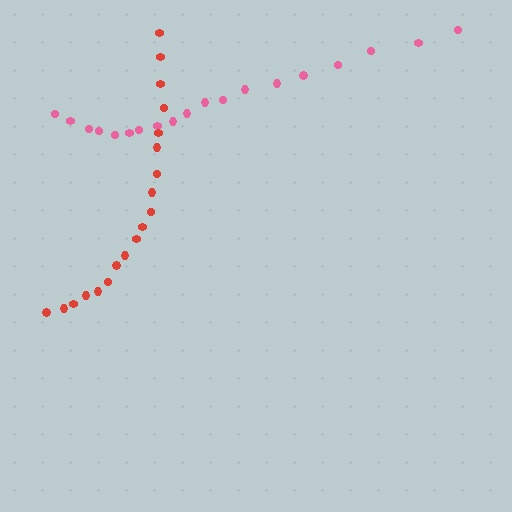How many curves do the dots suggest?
There are 2 distinct paths.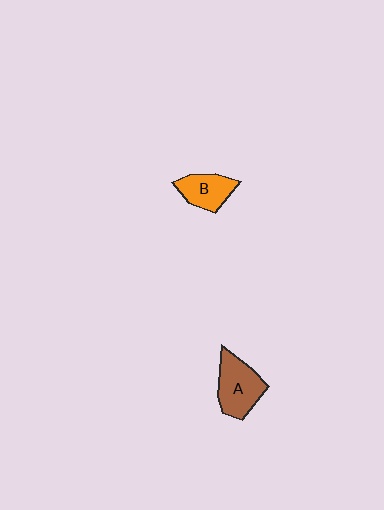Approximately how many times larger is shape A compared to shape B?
Approximately 1.4 times.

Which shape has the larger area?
Shape A (brown).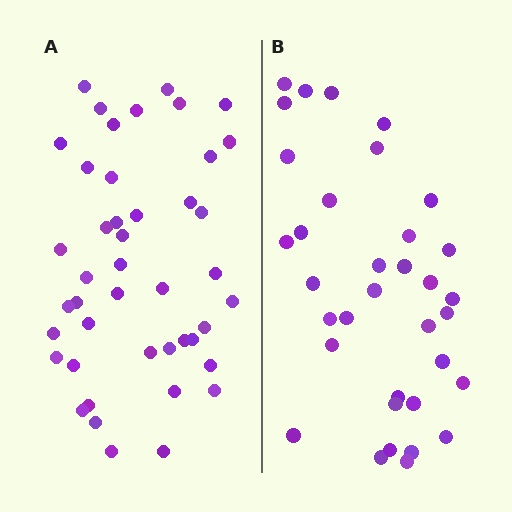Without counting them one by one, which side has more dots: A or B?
Region A (the left region) has more dots.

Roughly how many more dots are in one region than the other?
Region A has roughly 8 or so more dots than region B.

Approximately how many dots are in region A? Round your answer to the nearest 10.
About 40 dots. (The exact count is 44, which rounds to 40.)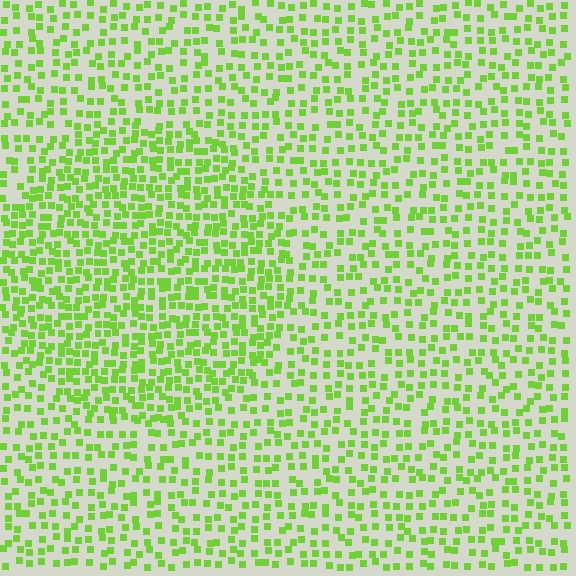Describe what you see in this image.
The image contains small lime elements arranged at two different densities. A circle-shaped region is visible where the elements are more densely packed than the surrounding area.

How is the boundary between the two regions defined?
The boundary is defined by a change in element density (approximately 1.7x ratio). All elements are the same color, size, and shape.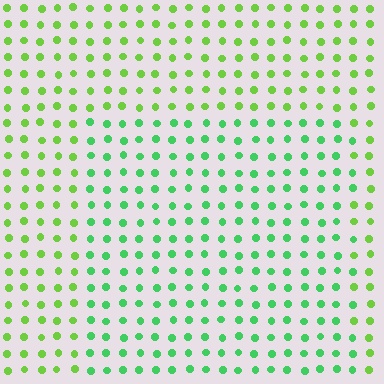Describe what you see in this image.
The image is filled with small lime elements in a uniform arrangement. A rectangle-shaped region is visible where the elements are tinted to a slightly different hue, forming a subtle color boundary.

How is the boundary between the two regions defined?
The boundary is defined purely by a slight shift in hue (about 34 degrees). Spacing, size, and orientation are identical on both sides.